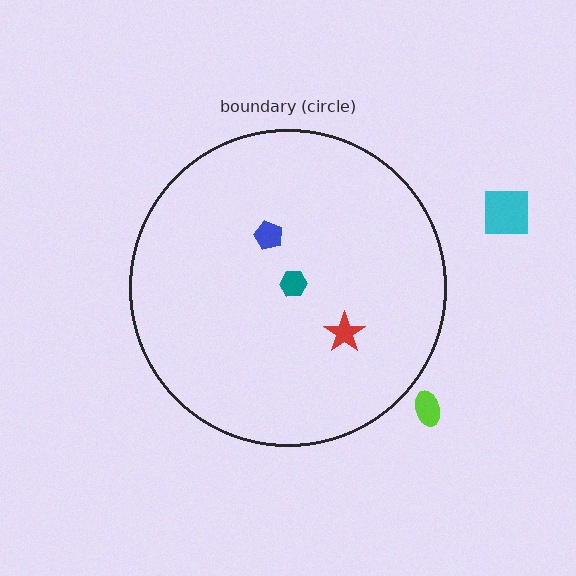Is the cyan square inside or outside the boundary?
Outside.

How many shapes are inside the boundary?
3 inside, 2 outside.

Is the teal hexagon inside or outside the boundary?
Inside.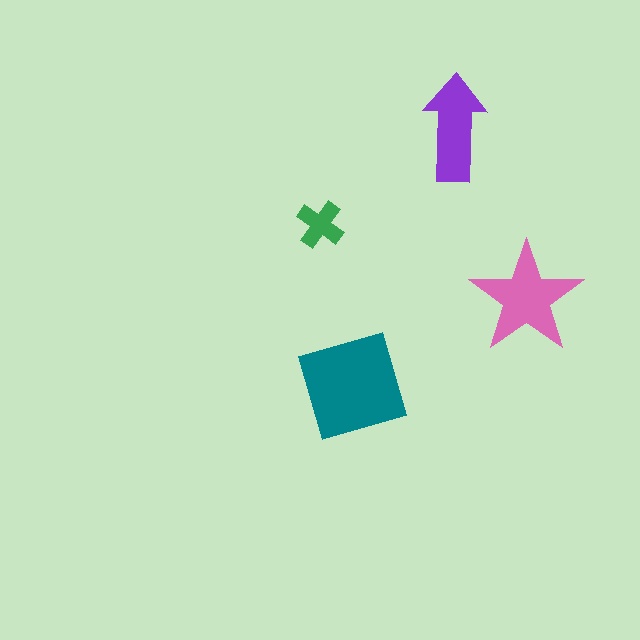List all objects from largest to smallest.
The teal square, the pink star, the purple arrow, the green cross.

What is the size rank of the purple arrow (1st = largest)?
3rd.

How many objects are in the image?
There are 4 objects in the image.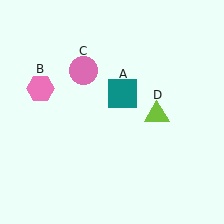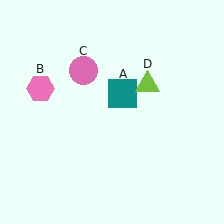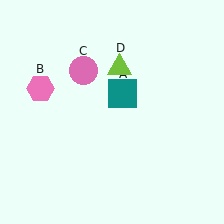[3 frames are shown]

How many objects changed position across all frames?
1 object changed position: lime triangle (object D).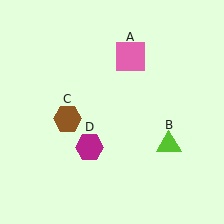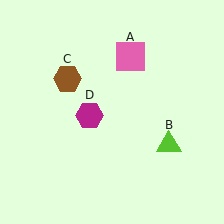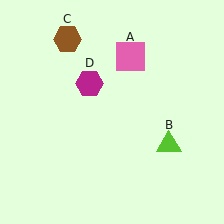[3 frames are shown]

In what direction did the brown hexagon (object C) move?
The brown hexagon (object C) moved up.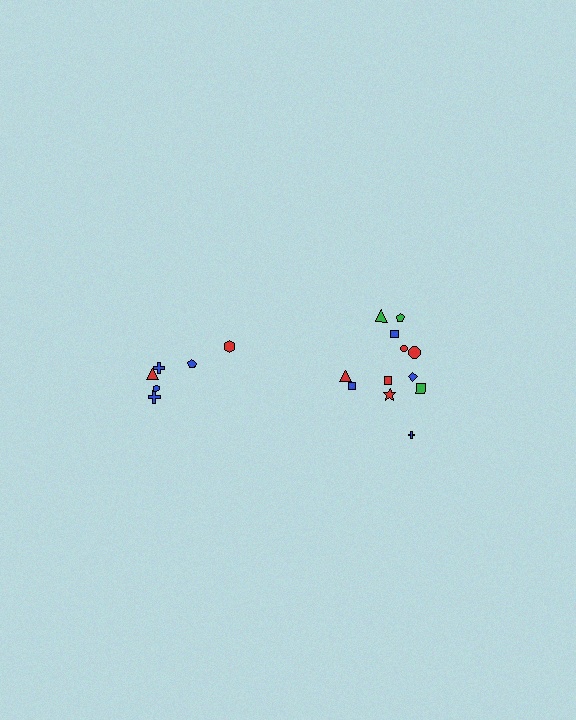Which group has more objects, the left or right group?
The right group.